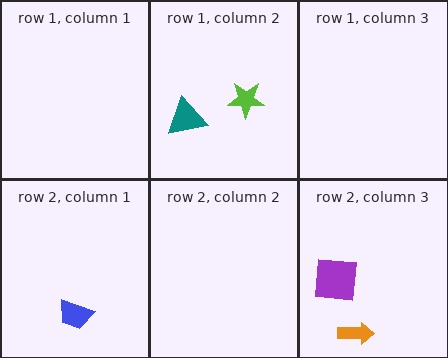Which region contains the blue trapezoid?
The row 2, column 1 region.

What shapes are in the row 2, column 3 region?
The orange arrow, the purple square.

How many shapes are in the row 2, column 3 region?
2.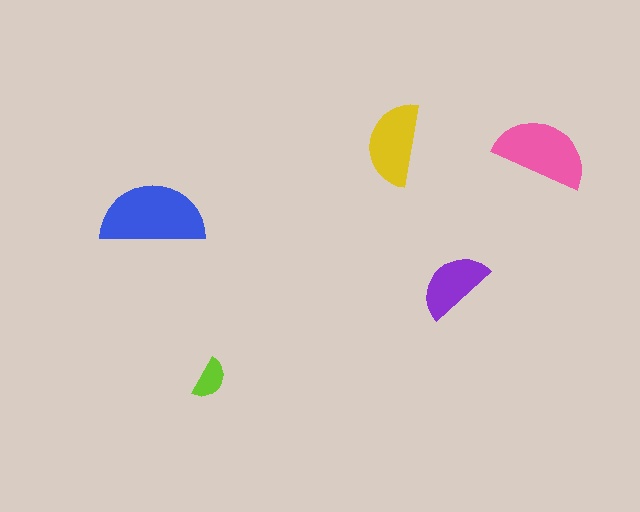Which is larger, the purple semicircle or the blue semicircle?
The blue one.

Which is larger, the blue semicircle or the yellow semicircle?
The blue one.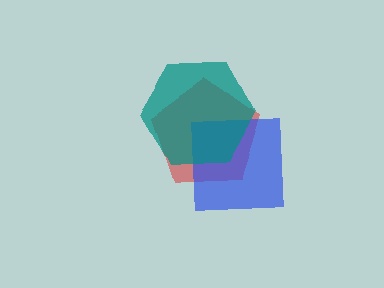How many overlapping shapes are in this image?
There are 3 overlapping shapes in the image.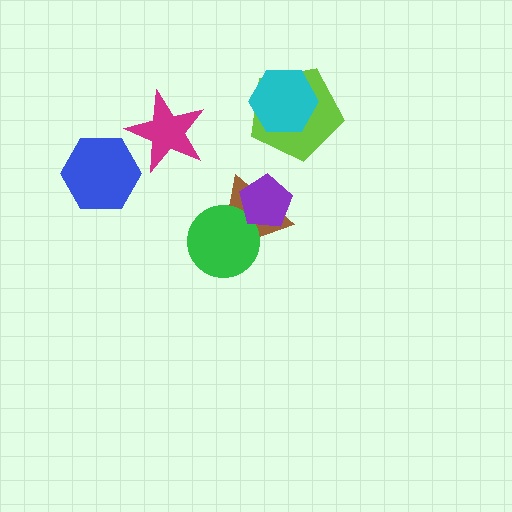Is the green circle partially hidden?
Yes, it is partially covered by another shape.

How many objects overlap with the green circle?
2 objects overlap with the green circle.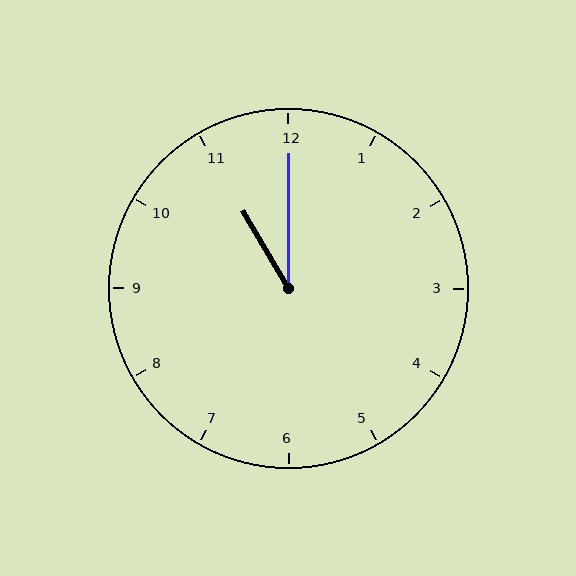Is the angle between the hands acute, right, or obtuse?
It is acute.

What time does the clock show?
11:00.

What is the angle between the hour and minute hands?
Approximately 30 degrees.